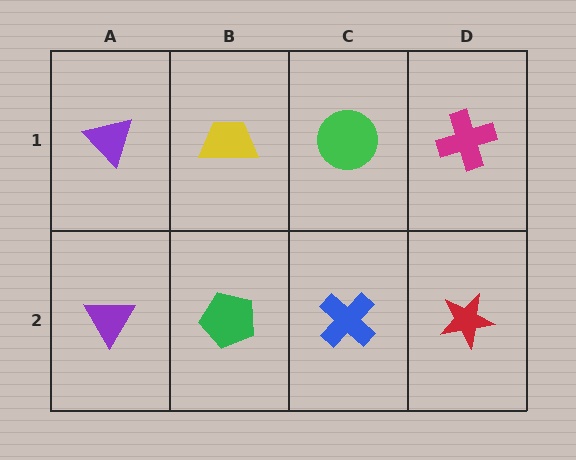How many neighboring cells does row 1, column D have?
2.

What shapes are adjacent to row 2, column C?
A green circle (row 1, column C), a green pentagon (row 2, column B), a red star (row 2, column D).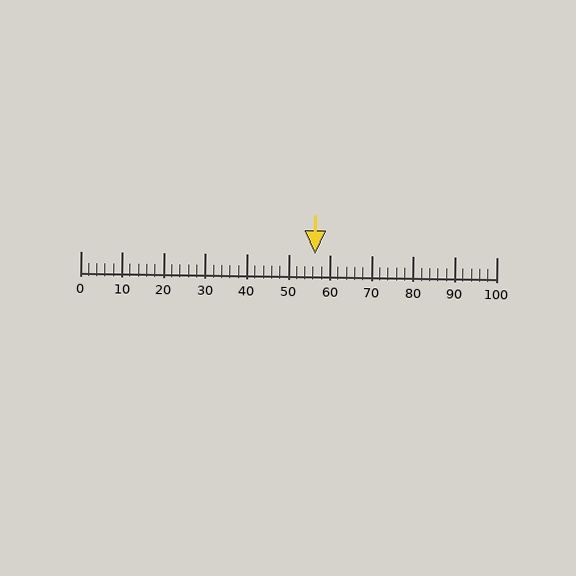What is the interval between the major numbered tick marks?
The major tick marks are spaced 10 units apart.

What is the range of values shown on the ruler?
The ruler shows values from 0 to 100.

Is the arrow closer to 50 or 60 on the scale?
The arrow is closer to 60.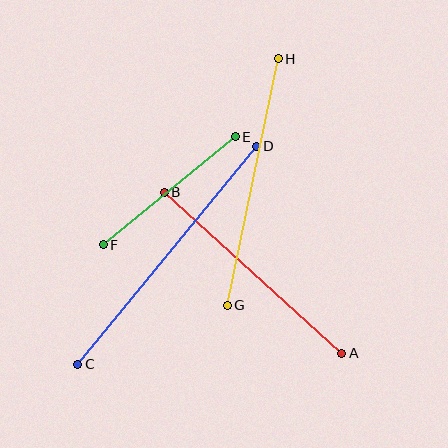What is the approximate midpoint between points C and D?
The midpoint is at approximately (167, 255) pixels.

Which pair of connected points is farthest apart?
Points C and D are farthest apart.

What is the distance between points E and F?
The distance is approximately 171 pixels.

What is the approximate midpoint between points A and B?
The midpoint is at approximately (253, 273) pixels.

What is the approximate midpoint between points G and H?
The midpoint is at approximately (253, 182) pixels.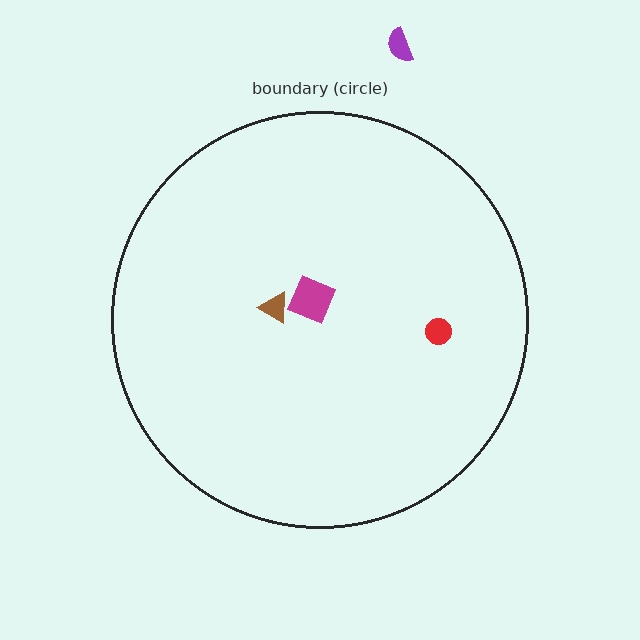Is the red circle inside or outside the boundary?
Inside.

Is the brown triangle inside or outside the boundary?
Inside.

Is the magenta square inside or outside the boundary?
Inside.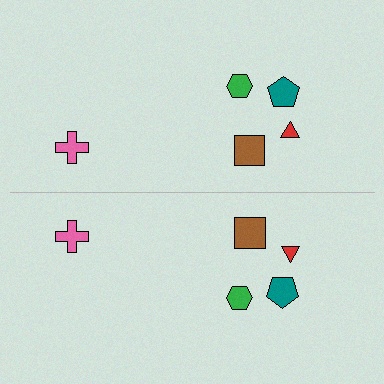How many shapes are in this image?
There are 10 shapes in this image.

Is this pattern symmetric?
Yes, this pattern has bilateral (reflection) symmetry.